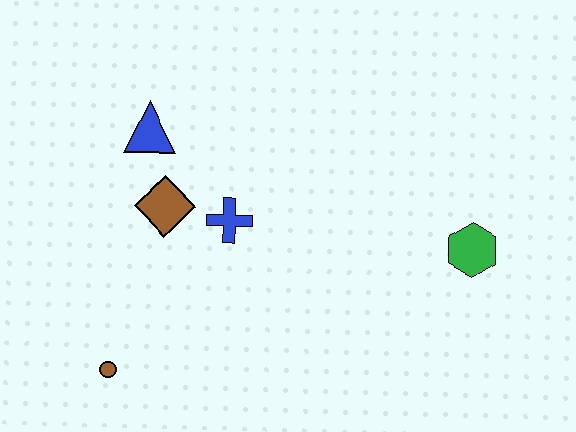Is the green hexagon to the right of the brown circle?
Yes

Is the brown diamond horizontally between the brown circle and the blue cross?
Yes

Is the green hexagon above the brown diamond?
No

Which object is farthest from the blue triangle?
The green hexagon is farthest from the blue triangle.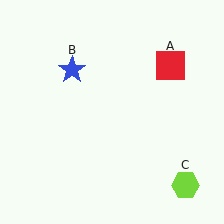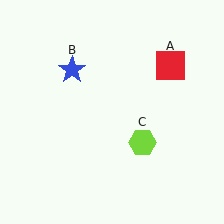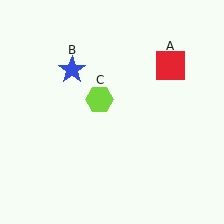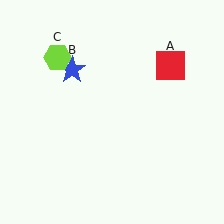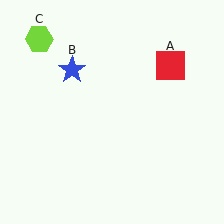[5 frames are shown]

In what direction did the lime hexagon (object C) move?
The lime hexagon (object C) moved up and to the left.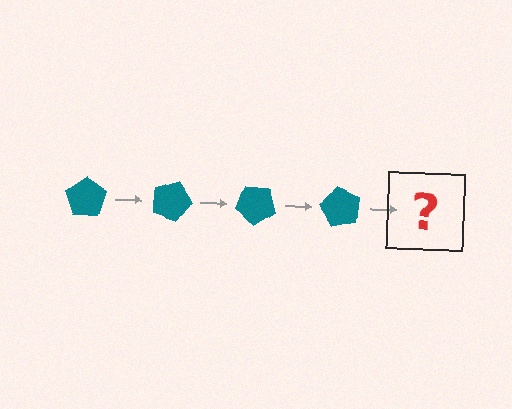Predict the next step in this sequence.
The next step is a teal pentagon rotated 80 degrees.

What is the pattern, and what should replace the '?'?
The pattern is that the pentagon rotates 20 degrees each step. The '?' should be a teal pentagon rotated 80 degrees.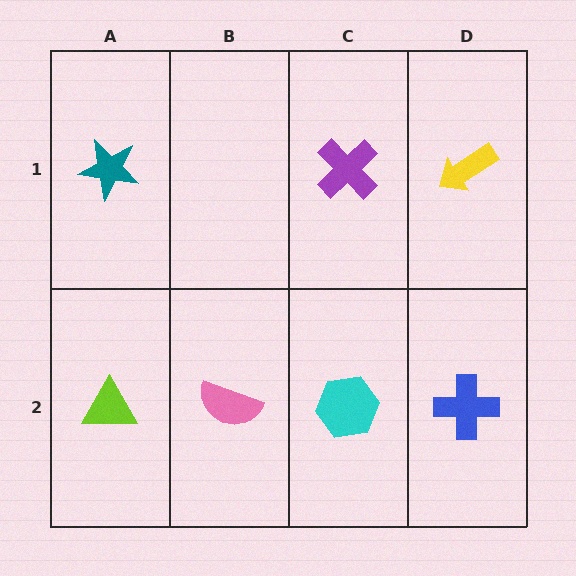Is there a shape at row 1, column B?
No, that cell is empty.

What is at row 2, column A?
A lime triangle.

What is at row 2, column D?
A blue cross.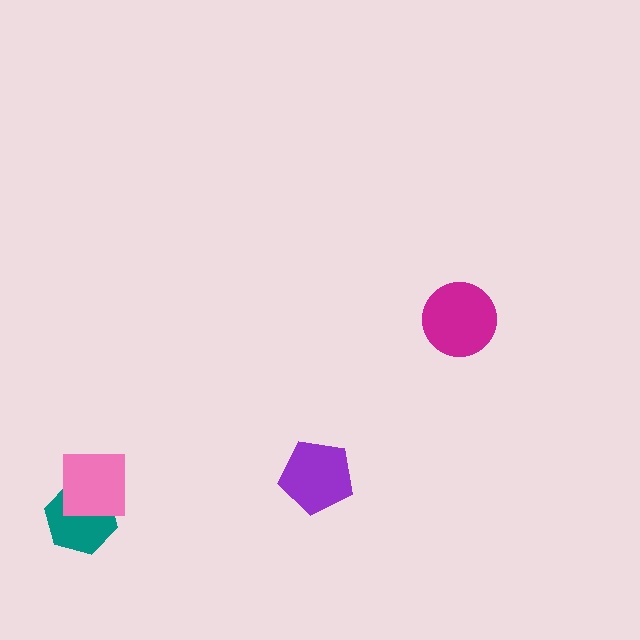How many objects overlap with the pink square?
1 object overlaps with the pink square.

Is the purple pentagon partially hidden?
No, no other shape covers it.